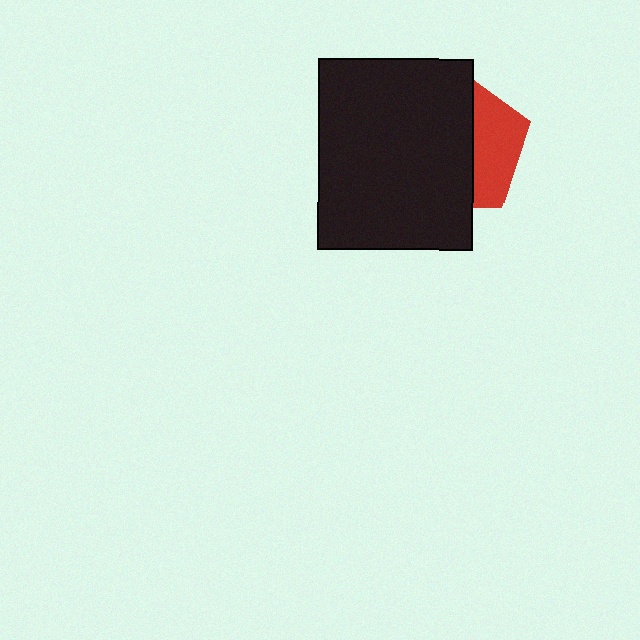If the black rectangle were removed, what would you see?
You would see the complete red pentagon.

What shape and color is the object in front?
The object in front is a black rectangle.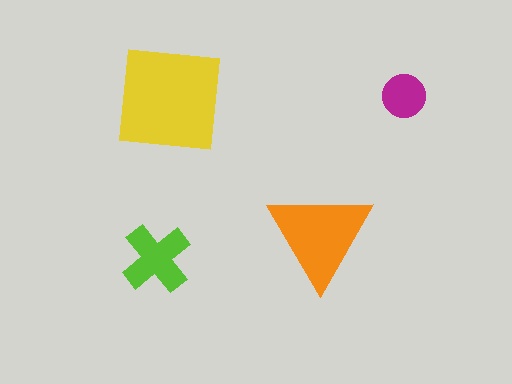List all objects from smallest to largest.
The magenta circle, the lime cross, the orange triangle, the yellow square.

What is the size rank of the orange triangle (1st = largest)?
2nd.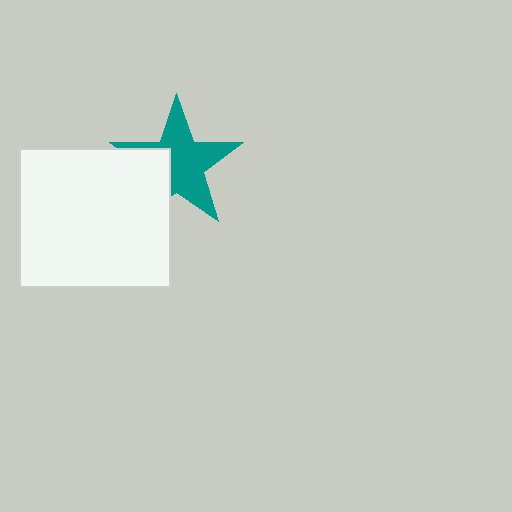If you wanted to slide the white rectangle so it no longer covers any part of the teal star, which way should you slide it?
Slide it toward the lower-left — that is the most direct way to separate the two shapes.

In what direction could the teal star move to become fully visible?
The teal star could move toward the upper-right. That would shift it out from behind the white rectangle entirely.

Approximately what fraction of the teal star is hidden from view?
Roughly 33% of the teal star is hidden behind the white rectangle.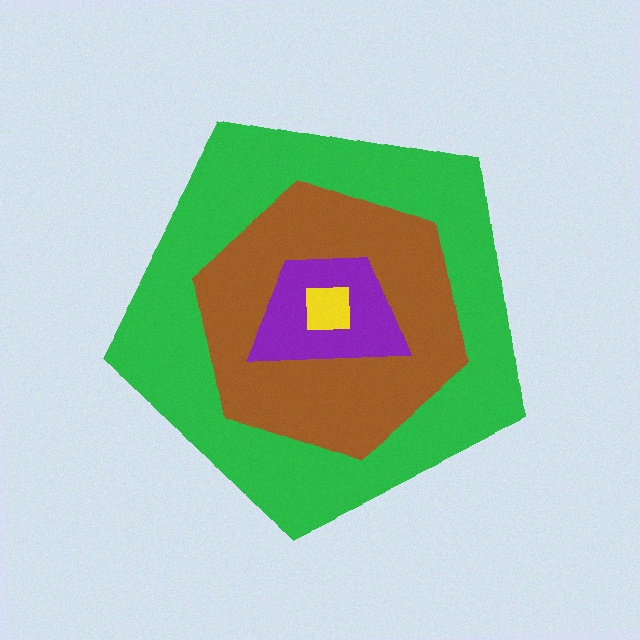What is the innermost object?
The yellow square.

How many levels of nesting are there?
4.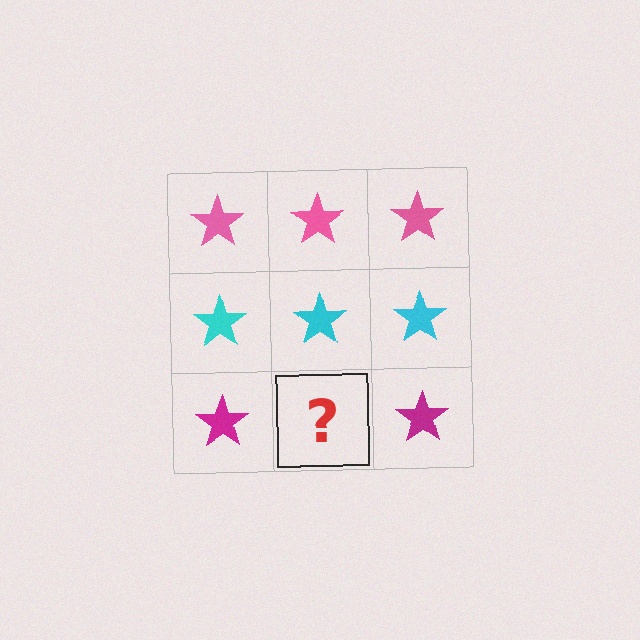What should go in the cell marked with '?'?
The missing cell should contain a magenta star.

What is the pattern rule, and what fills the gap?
The rule is that each row has a consistent color. The gap should be filled with a magenta star.